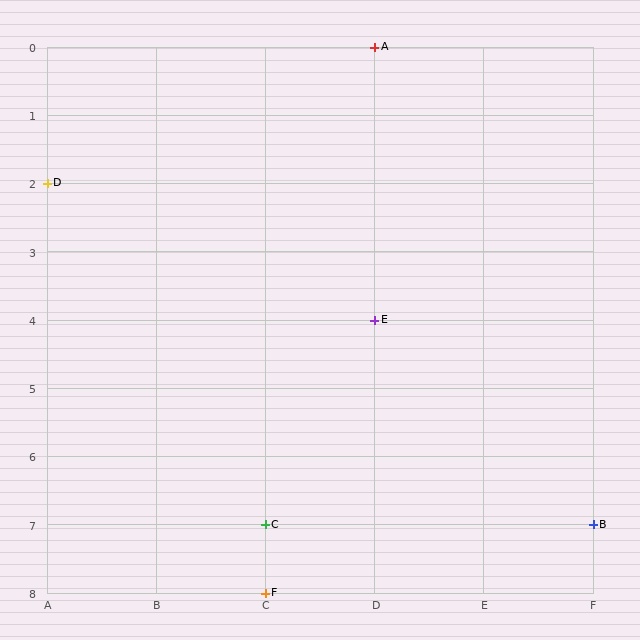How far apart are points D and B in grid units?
Points D and B are 5 columns and 5 rows apart (about 7.1 grid units diagonally).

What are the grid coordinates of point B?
Point B is at grid coordinates (F, 7).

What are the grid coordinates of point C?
Point C is at grid coordinates (C, 7).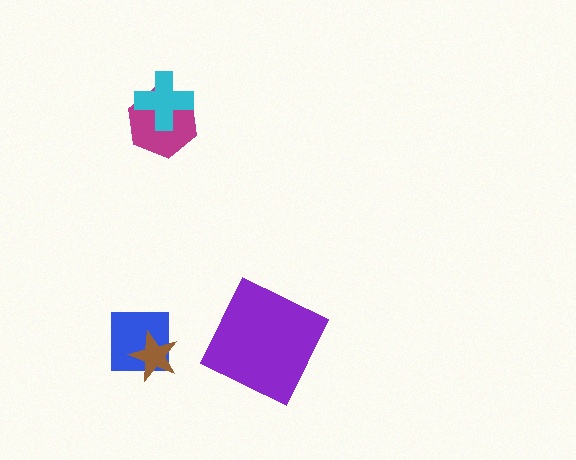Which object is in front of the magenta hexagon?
The cyan cross is in front of the magenta hexagon.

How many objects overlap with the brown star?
1 object overlaps with the brown star.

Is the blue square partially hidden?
Yes, it is partially covered by another shape.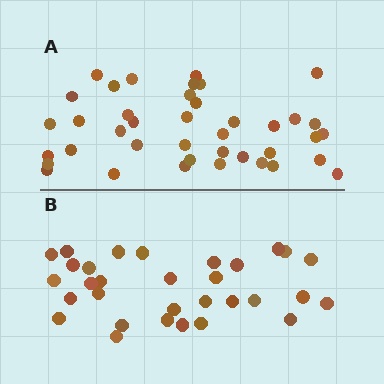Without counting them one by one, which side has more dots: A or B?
Region A (the top region) has more dots.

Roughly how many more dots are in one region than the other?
Region A has roughly 8 or so more dots than region B.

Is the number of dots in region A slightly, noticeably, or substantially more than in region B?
Region A has noticeably more, but not dramatically so. The ratio is roughly 1.3 to 1.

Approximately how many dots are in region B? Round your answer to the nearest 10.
About 30 dots. (The exact count is 31, which rounds to 30.)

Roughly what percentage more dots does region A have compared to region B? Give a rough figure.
About 30% more.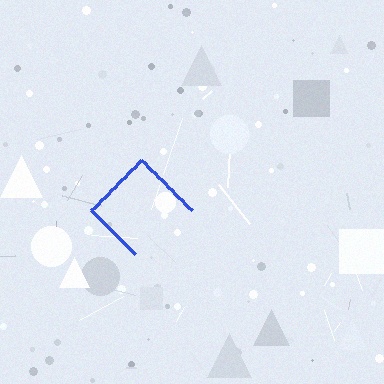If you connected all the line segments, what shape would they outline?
They would outline a diamond.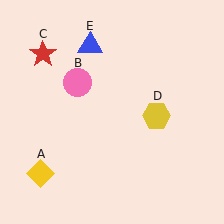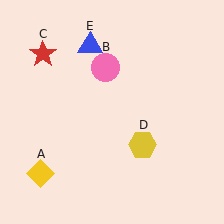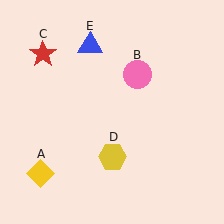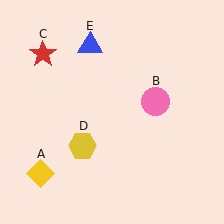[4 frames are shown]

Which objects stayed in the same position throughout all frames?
Yellow diamond (object A) and red star (object C) and blue triangle (object E) remained stationary.